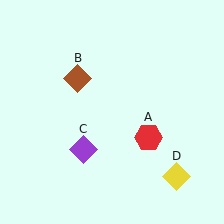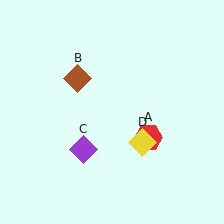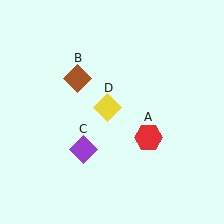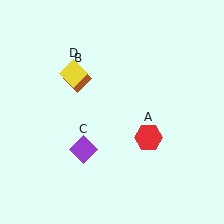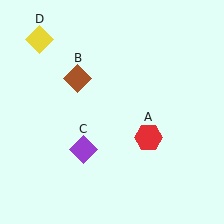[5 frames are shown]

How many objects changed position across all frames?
1 object changed position: yellow diamond (object D).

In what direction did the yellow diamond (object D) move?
The yellow diamond (object D) moved up and to the left.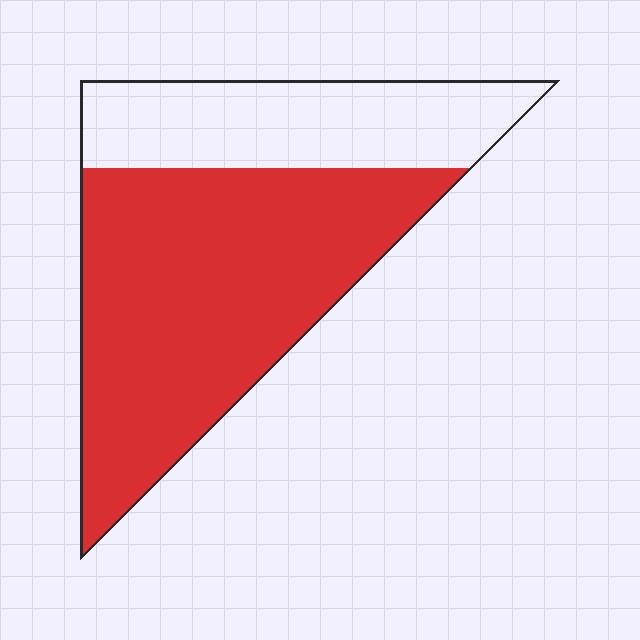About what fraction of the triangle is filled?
About two thirds (2/3).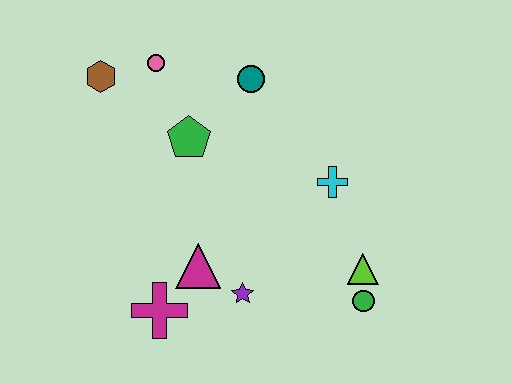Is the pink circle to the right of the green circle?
No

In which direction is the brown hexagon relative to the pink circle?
The brown hexagon is to the left of the pink circle.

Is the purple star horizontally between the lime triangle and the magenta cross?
Yes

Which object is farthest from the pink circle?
The green circle is farthest from the pink circle.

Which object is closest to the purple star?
The magenta triangle is closest to the purple star.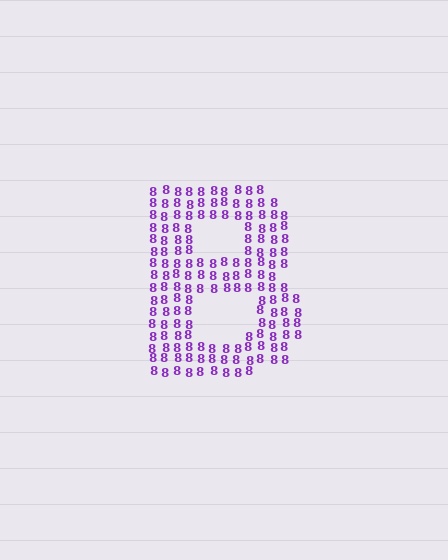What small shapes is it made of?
It is made of small digit 8's.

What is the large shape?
The large shape is the letter B.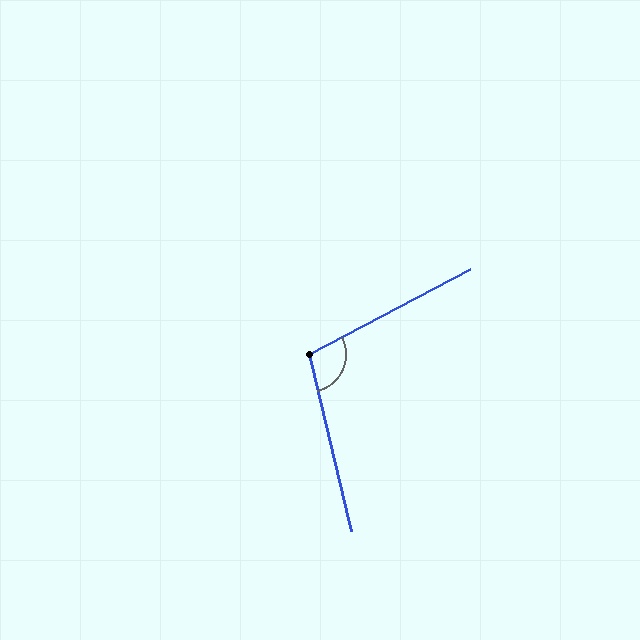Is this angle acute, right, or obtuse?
It is obtuse.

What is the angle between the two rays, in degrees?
Approximately 104 degrees.